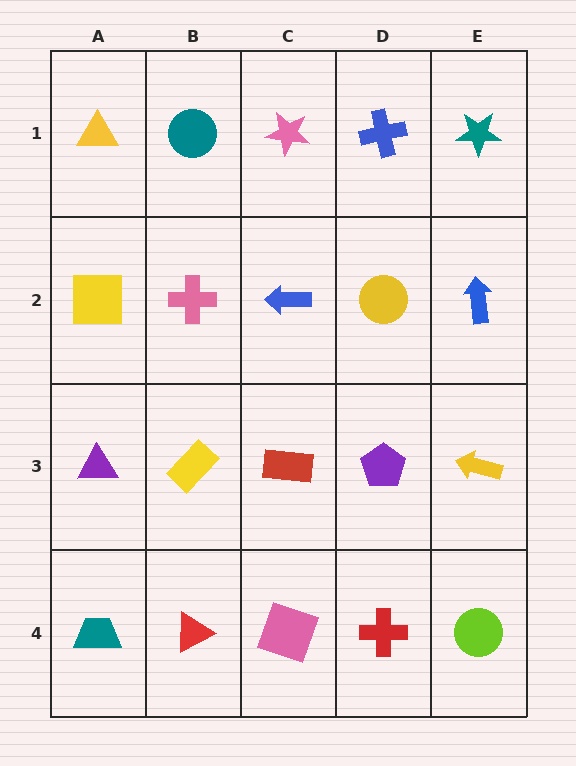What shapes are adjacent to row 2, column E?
A teal star (row 1, column E), a yellow arrow (row 3, column E), a yellow circle (row 2, column D).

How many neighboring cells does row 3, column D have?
4.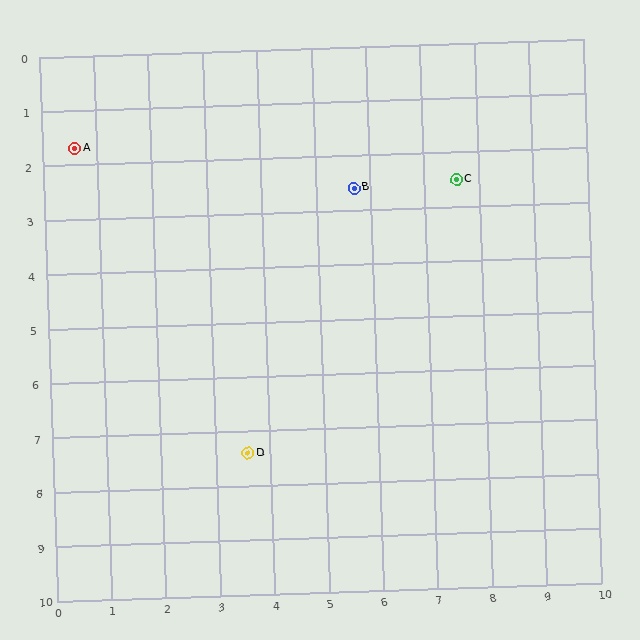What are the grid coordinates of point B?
Point B is at approximately (5.7, 2.6).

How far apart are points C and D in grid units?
Points C and D are about 6.3 grid units apart.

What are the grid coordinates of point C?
Point C is at approximately (7.6, 2.5).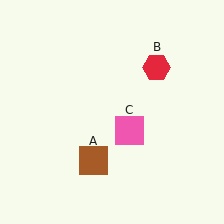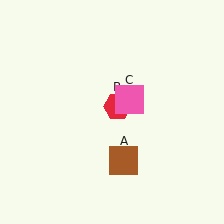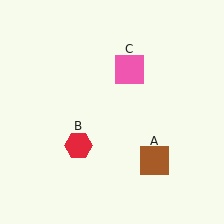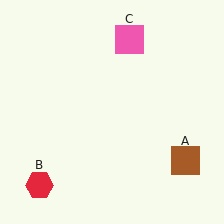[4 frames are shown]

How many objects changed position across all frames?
3 objects changed position: brown square (object A), red hexagon (object B), pink square (object C).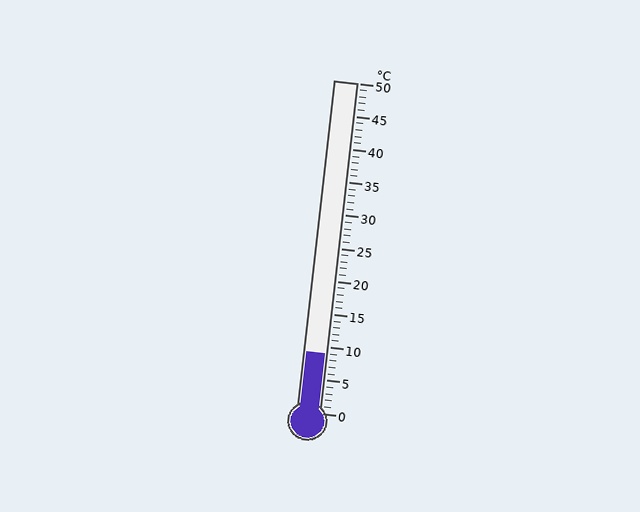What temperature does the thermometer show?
The thermometer shows approximately 9°C.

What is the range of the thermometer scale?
The thermometer scale ranges from 0°C to 50°C.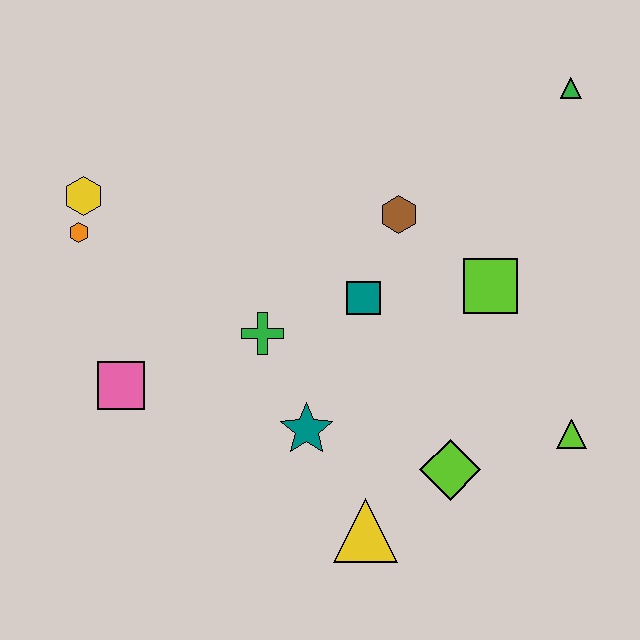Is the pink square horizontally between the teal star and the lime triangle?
No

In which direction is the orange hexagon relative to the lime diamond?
The orange hexagon is to the left of the lime diamond.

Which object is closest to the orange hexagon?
The yellow hexagon is closest to the orange hexagon.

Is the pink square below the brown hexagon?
Yes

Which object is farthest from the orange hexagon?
The lime triangle is farthest from the orange hexagon.